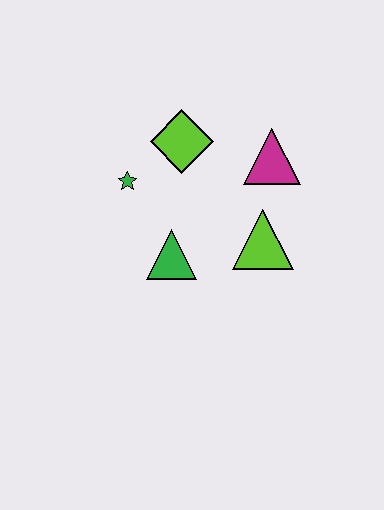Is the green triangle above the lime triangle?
No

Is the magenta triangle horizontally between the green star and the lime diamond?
No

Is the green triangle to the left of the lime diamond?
Yes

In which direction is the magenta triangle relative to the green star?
The magenta triangle is to the right of the green star.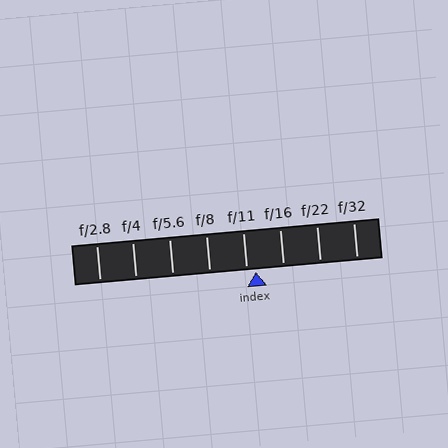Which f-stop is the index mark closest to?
The index mark is closest to f/11.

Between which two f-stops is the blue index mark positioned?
The index mark is between f/11 and f/16.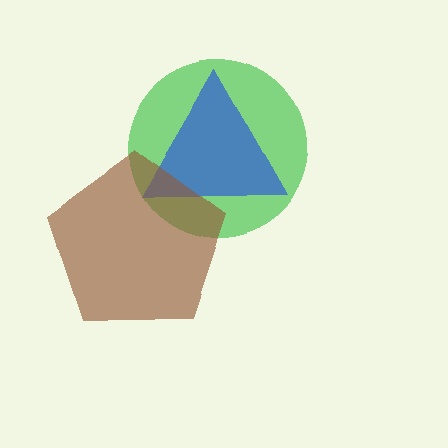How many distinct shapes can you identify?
There are 3 distinct shapes: a green circle, a blue triangle, a brown pentagon.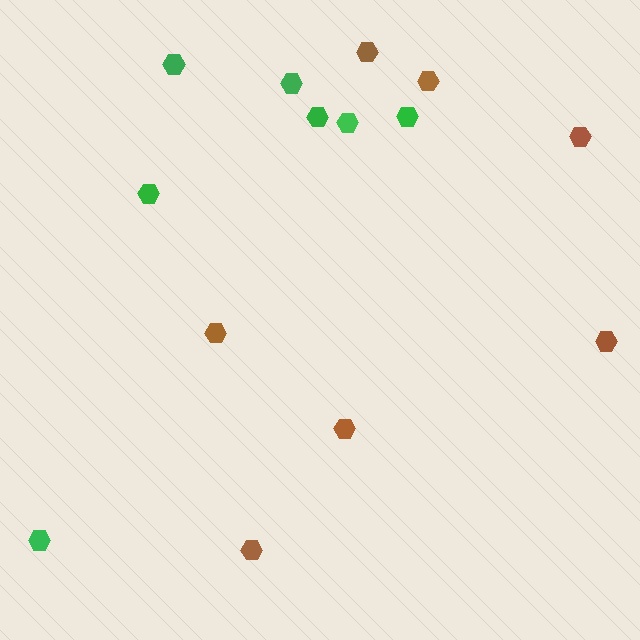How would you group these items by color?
There are 2 groups: one group of brown hexagons (7) and one group of green hexagons (7).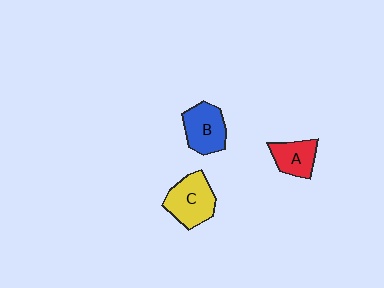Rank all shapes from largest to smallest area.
From largest to smallest: C (yellow), B (blue), A (red).